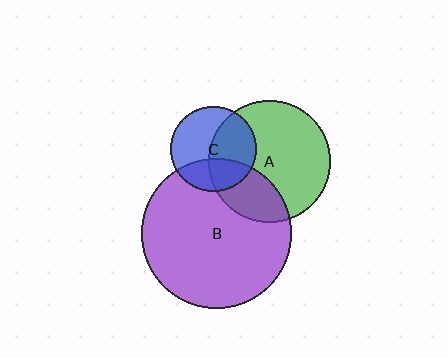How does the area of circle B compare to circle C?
Approximately 3.0 times.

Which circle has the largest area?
Circle B (purple).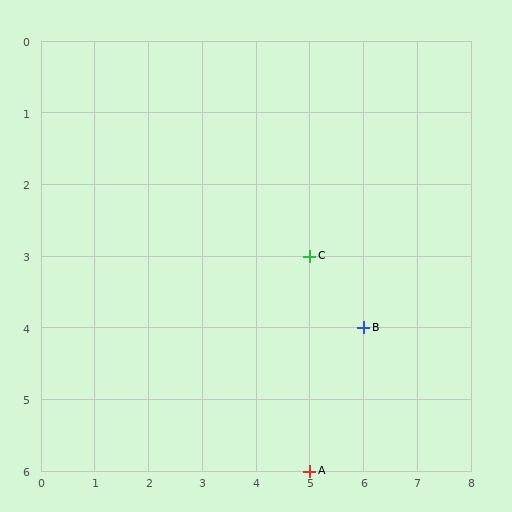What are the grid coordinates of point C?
Point C is at grid coordinates (5, 3).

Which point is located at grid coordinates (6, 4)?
Point B is at (6, 4).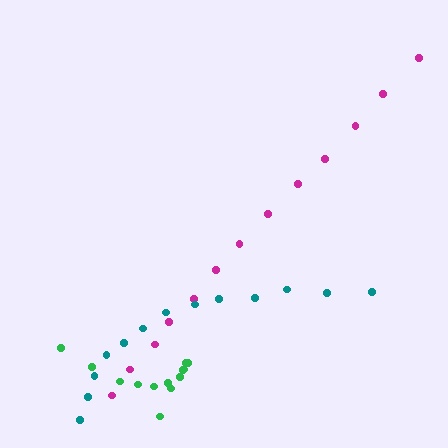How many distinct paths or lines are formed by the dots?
There are 3 distinct paths.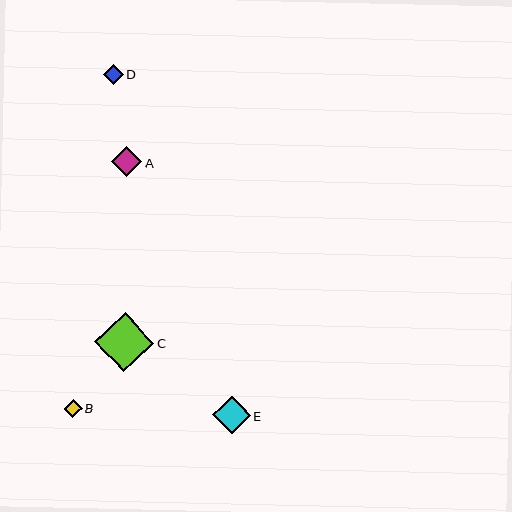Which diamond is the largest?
Diamond C is the largest with a size of approximately 60 pixels.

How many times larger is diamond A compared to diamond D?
Diamond A is approximately 1.5 times the size of diamond D.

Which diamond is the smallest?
Diamond B is the smallest with a size of approximately 18 pixels.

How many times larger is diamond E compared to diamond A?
Diamond E is approximately 1.3 times the size of diamond A.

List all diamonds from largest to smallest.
From largest to smallest: C, E, A, D, B.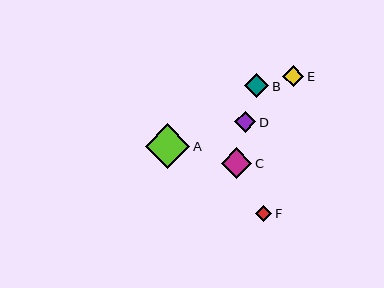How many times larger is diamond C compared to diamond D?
Diamond C is approximately 1.5 times the size of diamond D.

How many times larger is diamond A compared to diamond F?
Diamond A is approximately 2.7 times the size of diamond F.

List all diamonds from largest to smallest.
From largest to smallest: A, C, B, D, E, F.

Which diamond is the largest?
Diamond A is the largest with a size of approximately 45 pixels.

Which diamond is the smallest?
Diamond F is the smallest with a size of approximately 16 pixels.